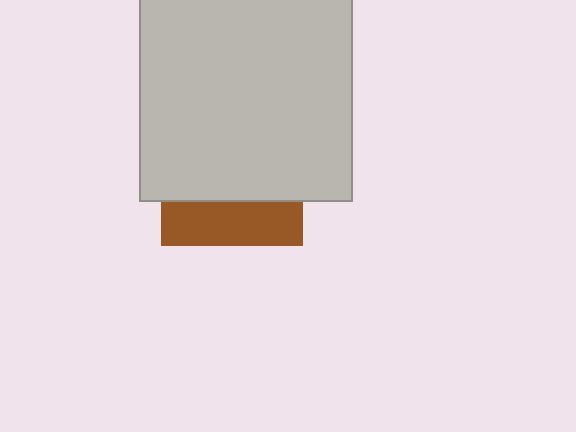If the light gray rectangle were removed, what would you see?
You would see the complete brown square.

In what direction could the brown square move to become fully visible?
The brown square could move down. That would shift it out from behind the light gray rectangle entirely.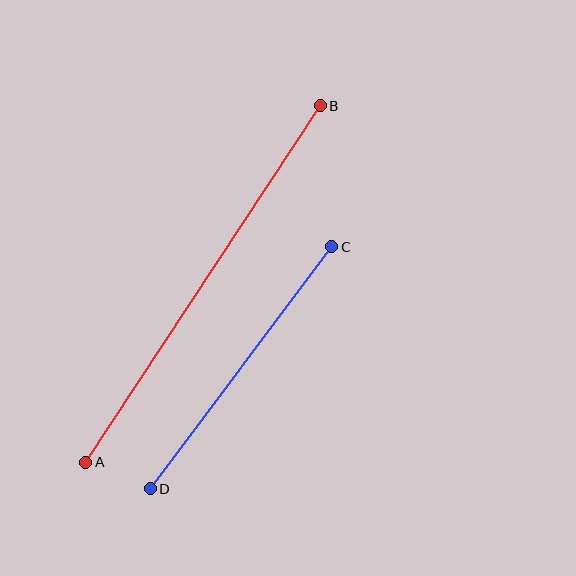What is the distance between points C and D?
The distance is approximately 302 pixels.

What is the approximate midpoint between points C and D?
The midpoint is at approximately (241, 368) pixels.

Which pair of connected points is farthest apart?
Points A and B are farthest apart.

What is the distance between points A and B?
The distance is approximately 427 pixels.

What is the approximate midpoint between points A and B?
The midpoint is at approximately (203, 284) pixels.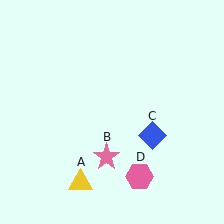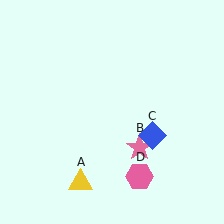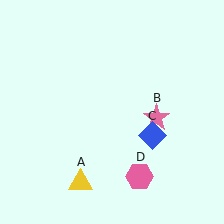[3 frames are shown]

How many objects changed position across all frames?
1 object changed position: pink star (object B).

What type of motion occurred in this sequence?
The pink star (object B) rotated counterclockwise around the center of the scene.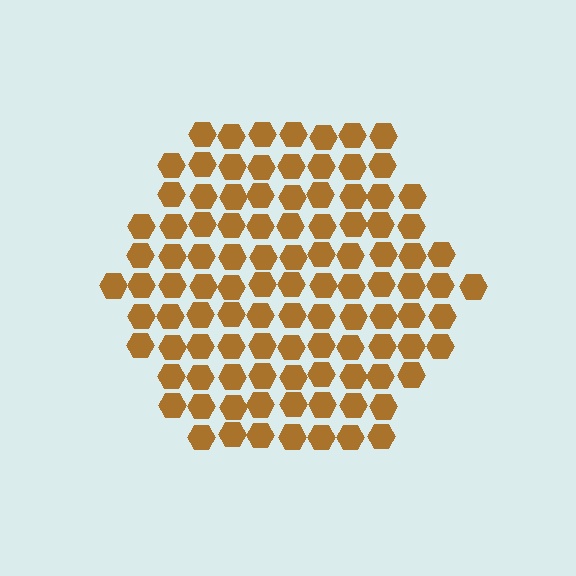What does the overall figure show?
The overall figure shows a hexagon.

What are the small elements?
The small elements are hexagons.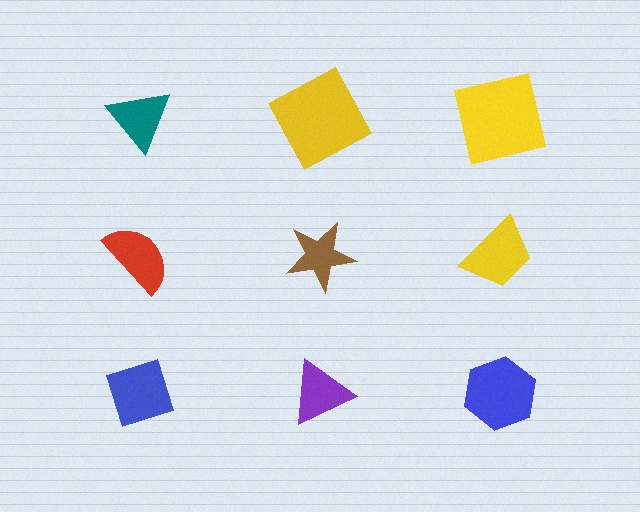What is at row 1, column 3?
A yellow square.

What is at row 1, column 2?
A yellow square.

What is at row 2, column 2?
A brown star.